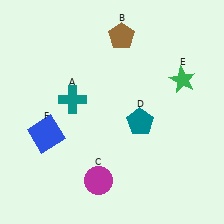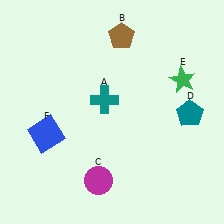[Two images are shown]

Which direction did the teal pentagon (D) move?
The teal pentagon (D) moved right.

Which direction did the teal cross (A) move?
The teal cross (A) moved right.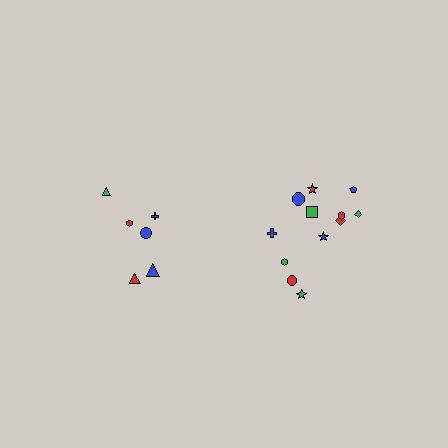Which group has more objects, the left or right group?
The right group.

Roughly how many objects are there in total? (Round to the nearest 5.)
Roughly 20 objects in total.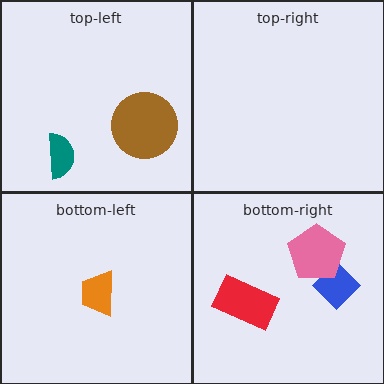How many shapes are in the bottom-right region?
3.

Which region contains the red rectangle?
The bottom-right region.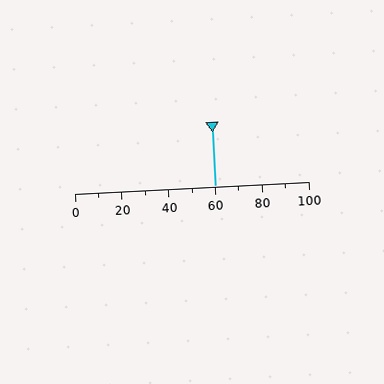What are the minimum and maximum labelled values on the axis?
The axis runs from 0 to 100.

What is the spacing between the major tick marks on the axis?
The major ticks are spaced 20 apart.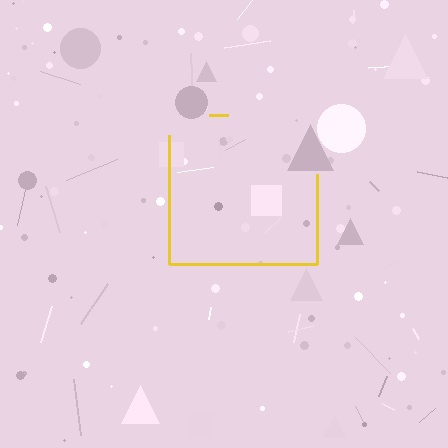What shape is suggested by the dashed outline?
The dashed outline suggests a square.